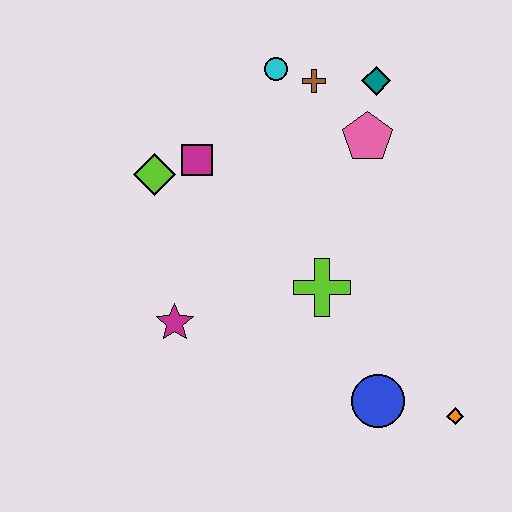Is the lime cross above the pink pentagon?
No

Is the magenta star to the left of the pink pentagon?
Yes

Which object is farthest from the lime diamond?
The orange diamond is farthest from the lime diamond.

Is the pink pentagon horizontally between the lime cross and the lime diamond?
No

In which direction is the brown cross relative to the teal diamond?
The brown cross is to the left of the teal diamond.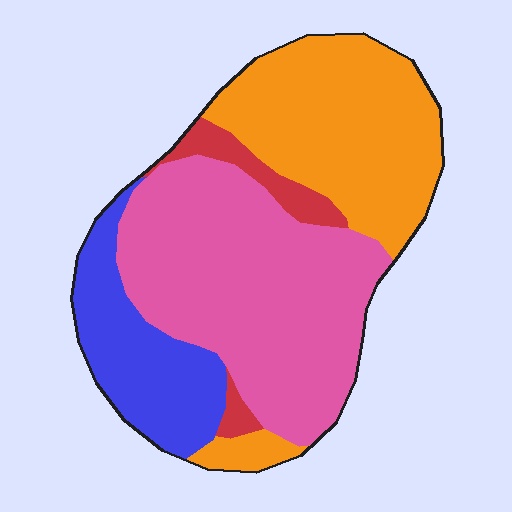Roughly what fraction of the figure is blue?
Blue takes up between a sixth and a third of the figure.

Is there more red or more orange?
Orange.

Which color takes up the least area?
Red, at roughly 5%.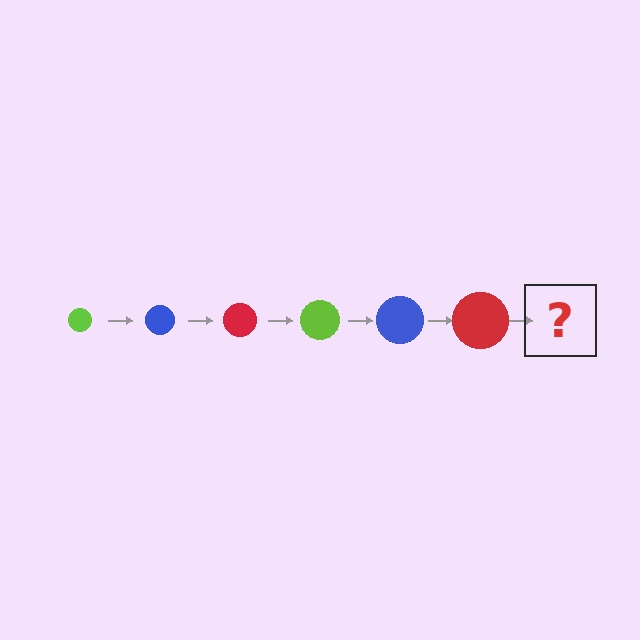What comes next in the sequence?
The next element should be a lime circle, larger than the previous one.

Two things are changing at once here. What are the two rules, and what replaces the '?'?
The two rules are that the circle grows larger each step and the color cycles through lime, blue, and red. The '?' should be a lime circle, larger than the previous one.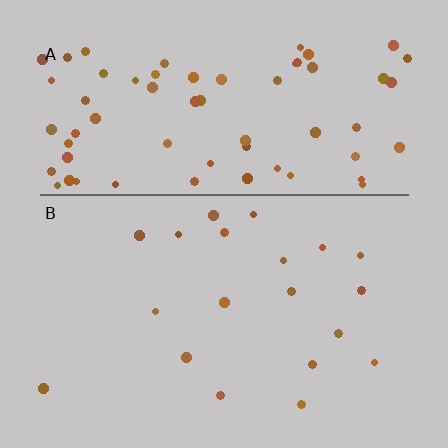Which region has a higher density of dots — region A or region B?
A (the top).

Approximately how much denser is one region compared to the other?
Approximately 3.5× — region A over region B.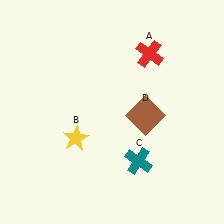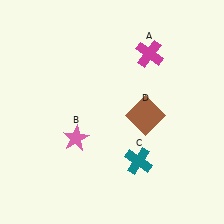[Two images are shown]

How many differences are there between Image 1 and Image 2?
There are 2 differences between the two images.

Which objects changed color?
A changed from red to magenta. B changed from yellow to pink.